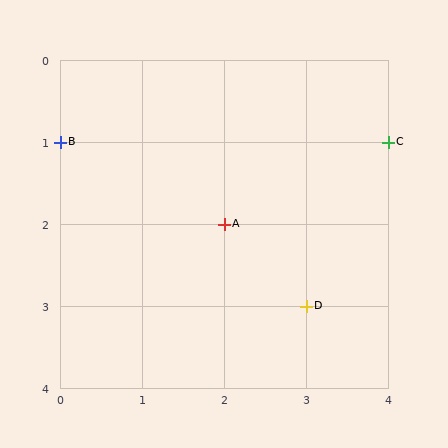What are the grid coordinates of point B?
Point B is at grid coordinates (0, 1).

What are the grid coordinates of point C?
Point C is at grid coordinates (4, 1).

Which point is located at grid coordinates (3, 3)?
Point D is at (3, 3).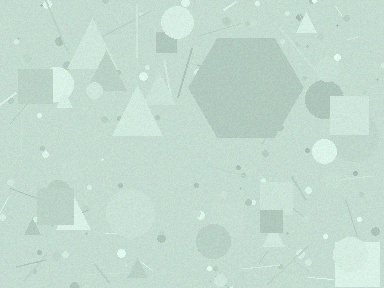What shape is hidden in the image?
A hexagon is hidden in the image.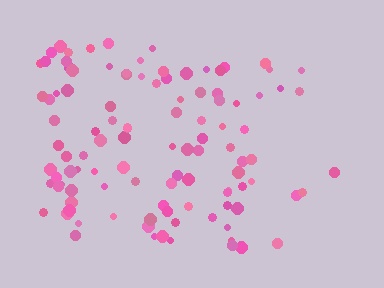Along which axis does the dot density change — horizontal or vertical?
Horizontal.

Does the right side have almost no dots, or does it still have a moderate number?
Still a moderate number, just noticeably fewer than the left.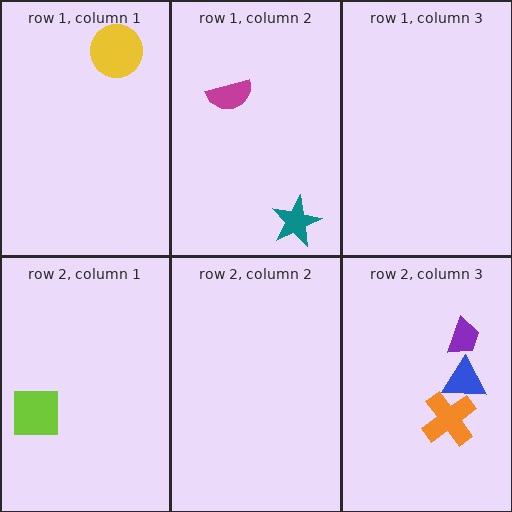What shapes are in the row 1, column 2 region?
The teal star, the magenta semicircle.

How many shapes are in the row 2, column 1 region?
1.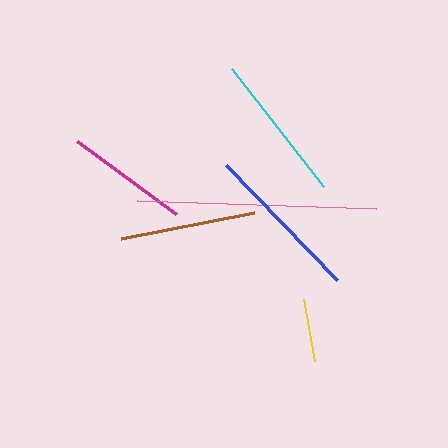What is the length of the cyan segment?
The cyan segment is approximately 149 pixels long.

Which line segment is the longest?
The pink line is the longest at approximately 239 pixels.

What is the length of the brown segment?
The brown segment is approximately 135 pixels long.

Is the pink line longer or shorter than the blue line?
The pink line is longer than the blue line.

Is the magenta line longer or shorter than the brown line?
The brown line is longer than the magenta line.